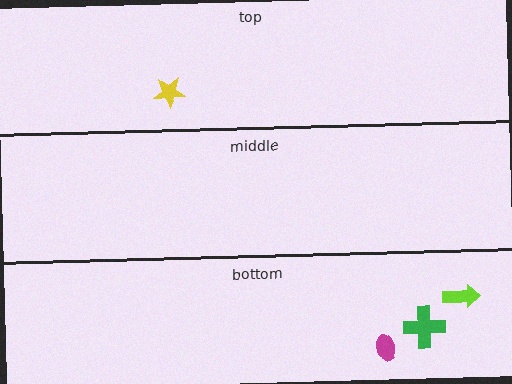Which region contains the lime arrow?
The bottom region.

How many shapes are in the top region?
1.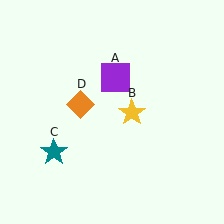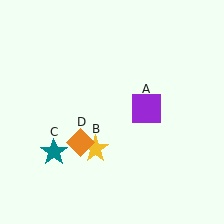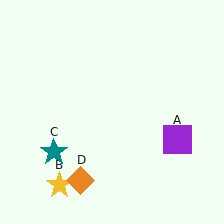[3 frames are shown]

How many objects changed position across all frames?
3 objects changed position: purple square (object A), yellow star (object B), orange diamond (object D).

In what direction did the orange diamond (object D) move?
The orange diamond (object D) moved down.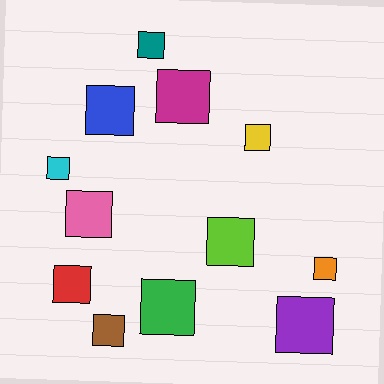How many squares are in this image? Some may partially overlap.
There are 12 squares.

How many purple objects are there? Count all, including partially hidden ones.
There is 1 purple object.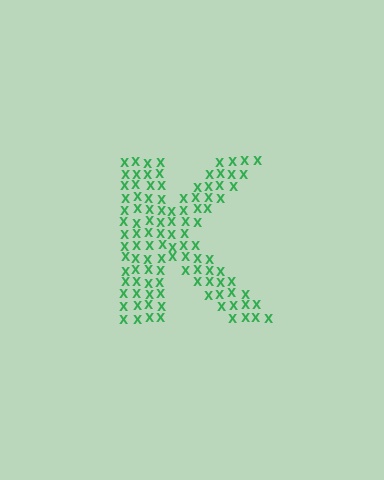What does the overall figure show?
The overall figure shows the letter K.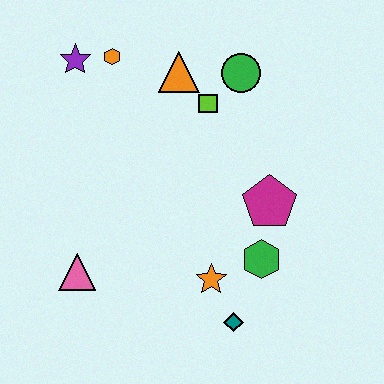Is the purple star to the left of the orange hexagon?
Yes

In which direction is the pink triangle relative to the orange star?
The pink triangle is to the left of the orange star.